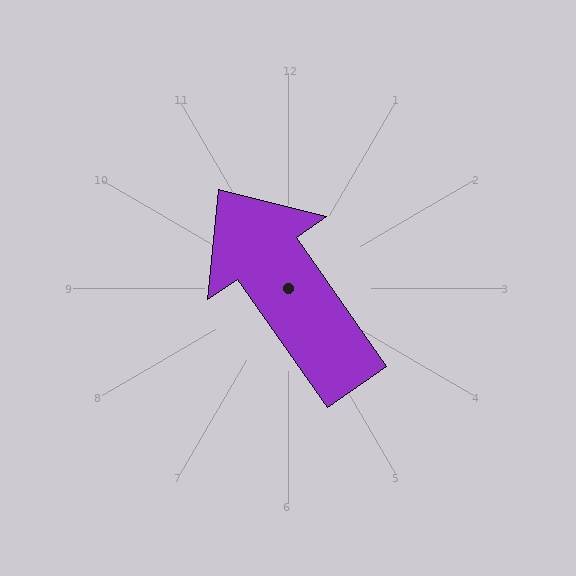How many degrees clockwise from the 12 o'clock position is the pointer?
Approximately 325 degrees.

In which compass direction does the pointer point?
Northwest.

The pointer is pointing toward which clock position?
Roughly 11 o'clock.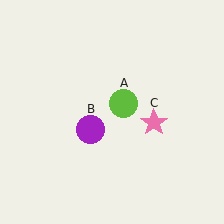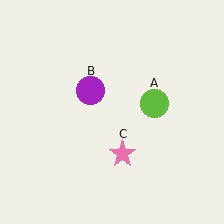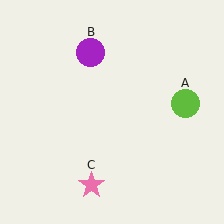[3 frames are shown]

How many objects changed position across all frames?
3 objects changed position: lime circle (object A), purple circle (object B), pink star (object C).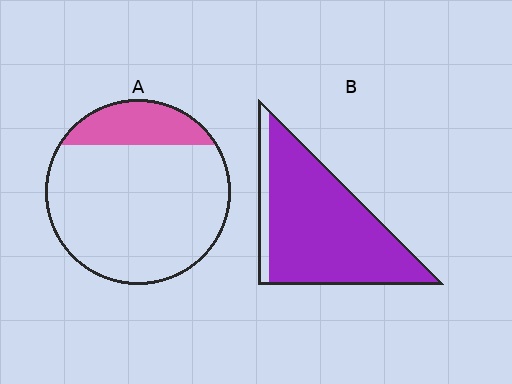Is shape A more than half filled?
No.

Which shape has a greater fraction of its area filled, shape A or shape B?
Shape B.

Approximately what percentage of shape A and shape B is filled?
A is approximately 20% and B is approximately 90%.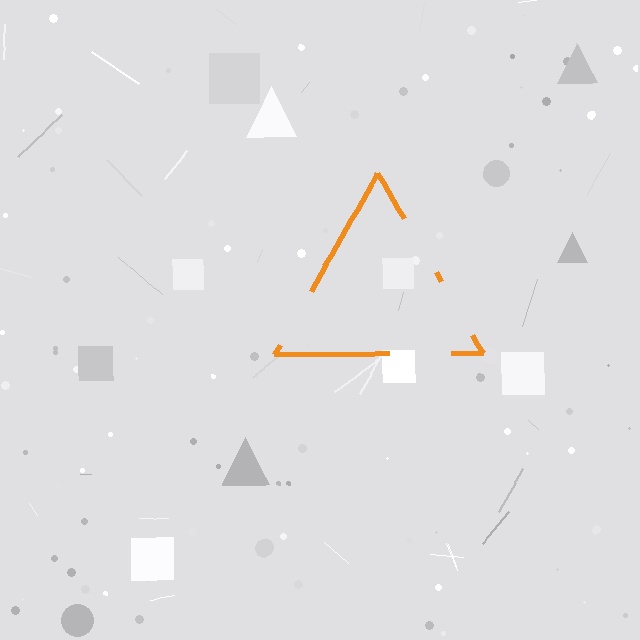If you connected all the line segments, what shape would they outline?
They would outline a triangle.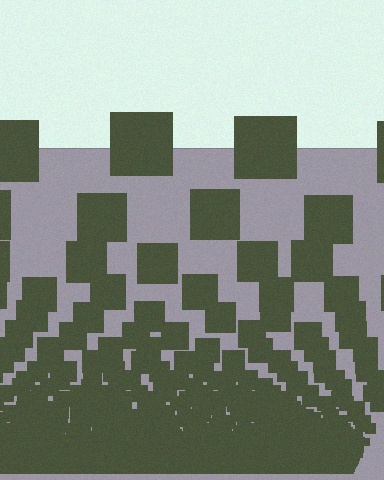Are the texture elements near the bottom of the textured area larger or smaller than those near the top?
Smaller. The gradient is inverted — elements near the bottom are smaller and denser.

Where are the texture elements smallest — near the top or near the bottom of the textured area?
Near the bottom.